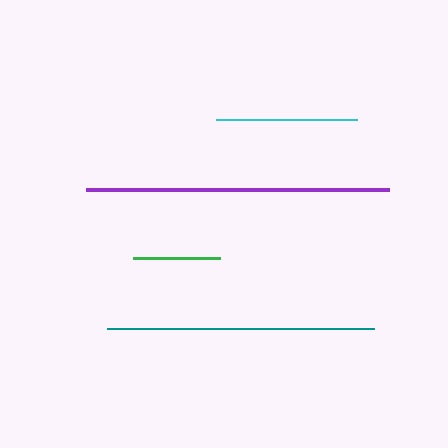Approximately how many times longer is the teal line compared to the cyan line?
The teal line is approximately 1.9 times the length of the cyan line.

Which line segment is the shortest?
The green line is the shortest at approximately 87 pixels.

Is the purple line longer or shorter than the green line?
The purple line is longer than the green line.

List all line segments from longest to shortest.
From longest to shortest: purple, teal, cyan, green.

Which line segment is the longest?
The purple line is the longest at approximately 303 pixels.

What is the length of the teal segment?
The teal segment is approximately 267 pixels long.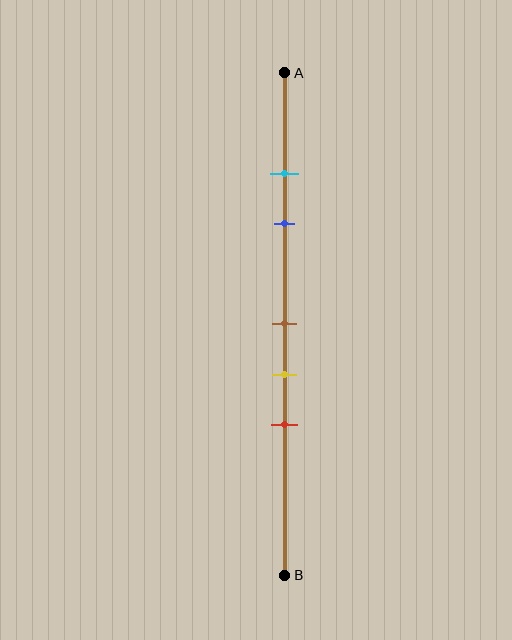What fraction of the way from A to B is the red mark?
The red mark is approximately 70% (0.7) of the way from A to B.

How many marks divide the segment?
There are 5 marks dividing the segment.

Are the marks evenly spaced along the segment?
No, the marks are not evenly spaced.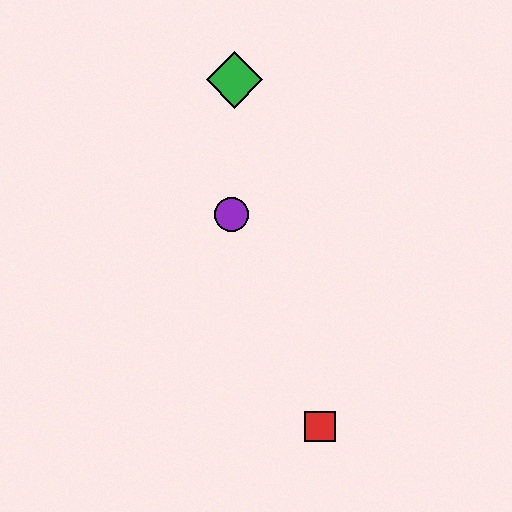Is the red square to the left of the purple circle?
No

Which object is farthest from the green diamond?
The red square is farthest from the green diamond.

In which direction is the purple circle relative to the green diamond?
The purple circle is below the green diamond.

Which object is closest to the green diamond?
The purple circle is closest to the green diamond.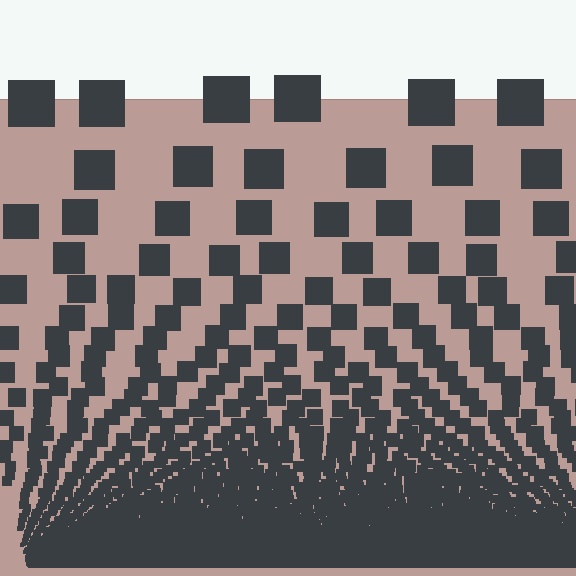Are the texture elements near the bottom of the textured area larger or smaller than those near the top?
Smaller. The gradient is inverted — elements near the bottom are smaller and denser.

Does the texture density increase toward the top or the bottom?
Density increases toward the bottom.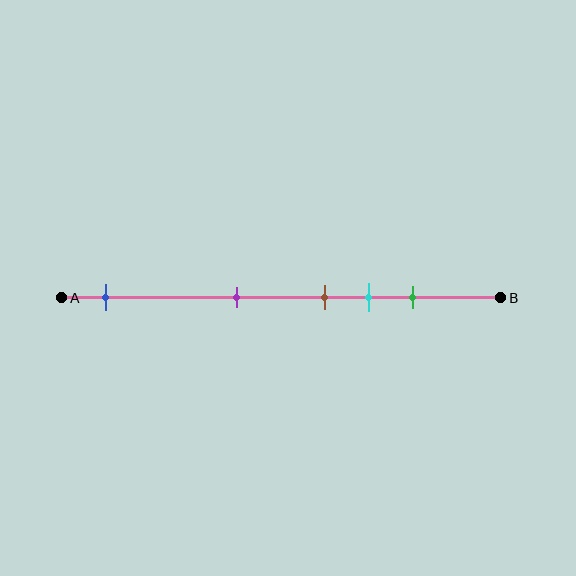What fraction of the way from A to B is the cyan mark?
The cyan mark is approximately 70% (0.7) of the way from A to B.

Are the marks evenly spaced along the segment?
No, the marks are not evenly spaced.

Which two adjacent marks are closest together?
The brown and cyan marks are the closest adjacent pair.